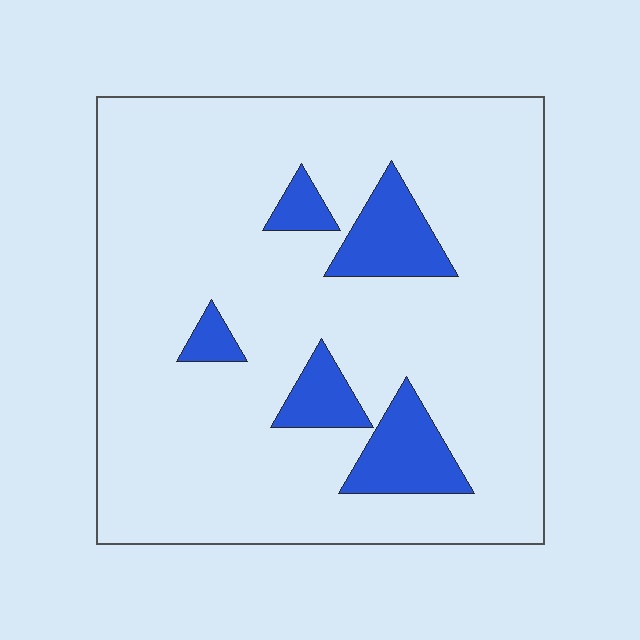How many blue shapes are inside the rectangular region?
5.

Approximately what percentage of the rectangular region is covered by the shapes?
Approximately 15%.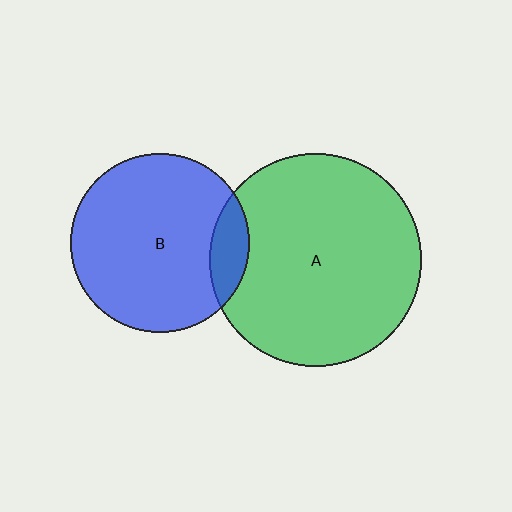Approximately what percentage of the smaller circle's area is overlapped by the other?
Approximately 10%.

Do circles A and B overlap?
Yes.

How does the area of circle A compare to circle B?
Approximately 1.4 times.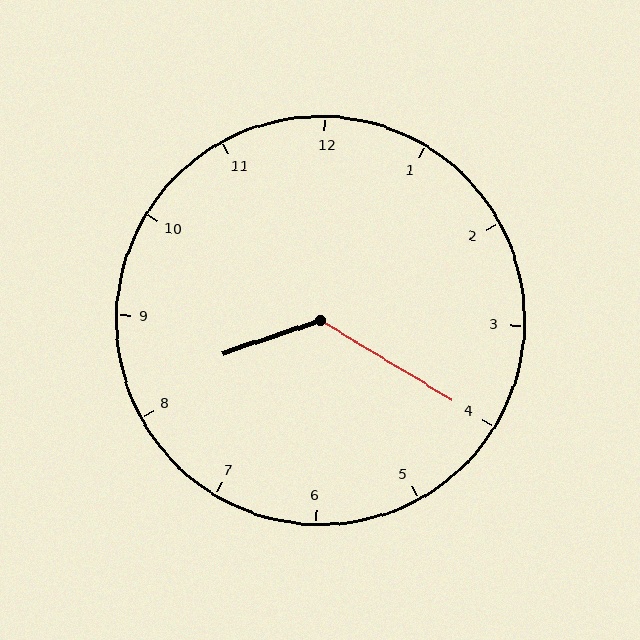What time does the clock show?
8:20.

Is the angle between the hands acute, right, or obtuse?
It is obtuse.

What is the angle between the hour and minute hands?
Approximately 130 degrees.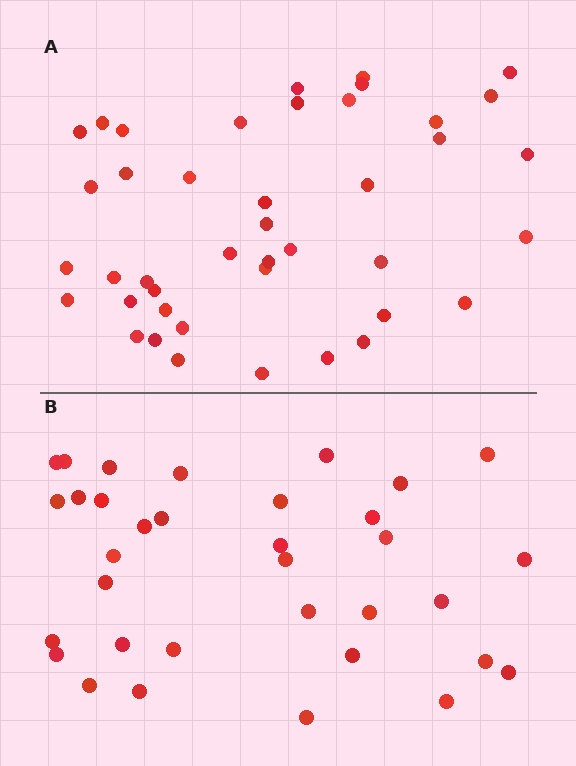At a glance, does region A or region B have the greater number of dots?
Region A (the top region) has more dots.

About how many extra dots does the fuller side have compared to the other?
Region A has roughly 8 or so more dots than region B.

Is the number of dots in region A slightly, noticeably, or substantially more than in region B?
Region A has only slightly more — the two regions are fairly close. The ratio is roughly 1.2 to 1.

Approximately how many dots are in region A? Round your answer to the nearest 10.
About 40 dots. (The exact count is 42, which rounds to 40.)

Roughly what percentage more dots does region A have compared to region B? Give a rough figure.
About 25% more.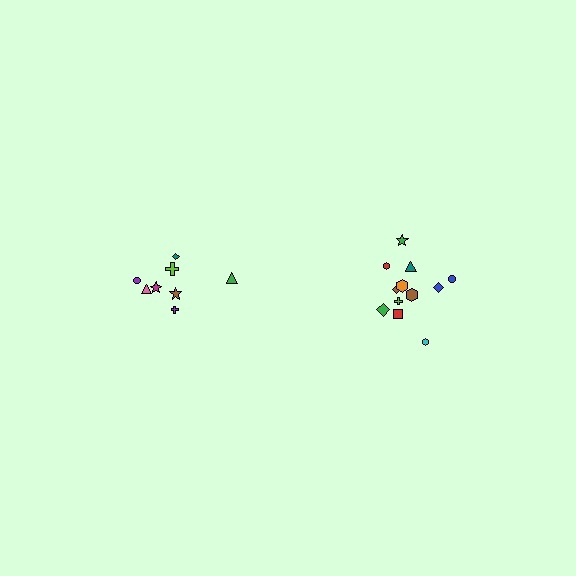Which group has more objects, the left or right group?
The right group.